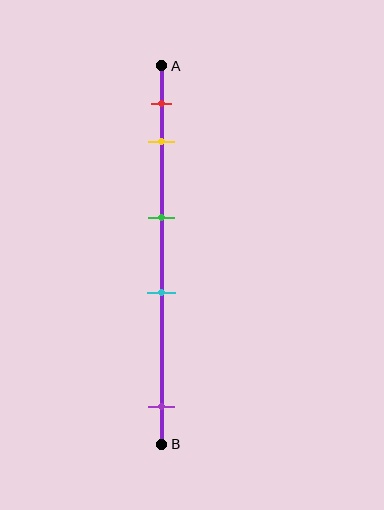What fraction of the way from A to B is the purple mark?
The purple mark is approximately 90% (0.9) of the way from A to B.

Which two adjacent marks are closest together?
The red and yellow marks are the closest adjacent pair.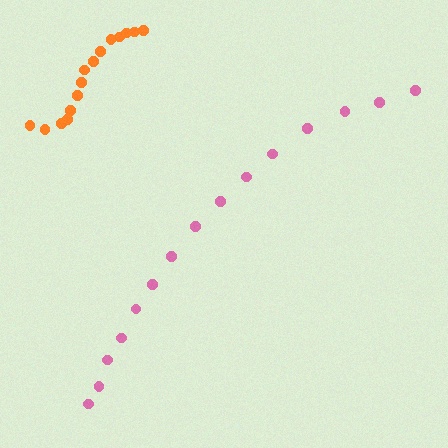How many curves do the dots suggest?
There are 2 distinct paths.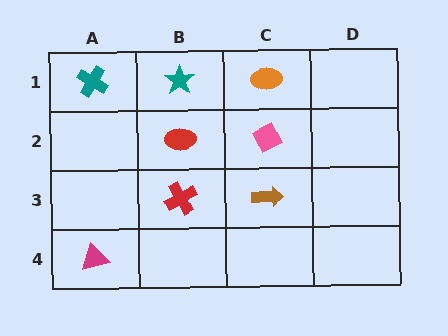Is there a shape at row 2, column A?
No, that cell is empty.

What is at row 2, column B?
A red ellipse.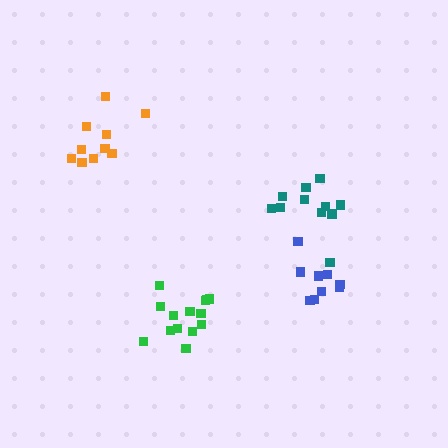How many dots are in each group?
Group 1: 14 dots, Group 2: 10 dots, Group 3: 9 dots, Group 4: 11 dots (44 total).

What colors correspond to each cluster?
The clusters are colored: green, orange, blue, teal.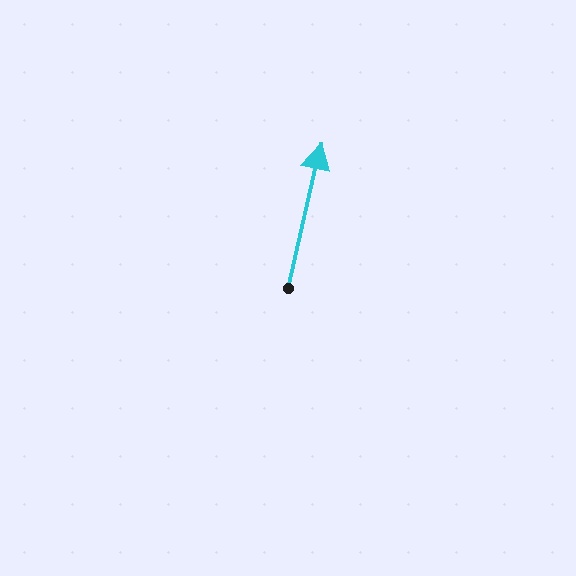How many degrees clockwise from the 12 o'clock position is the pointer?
Approximately 13 degrees.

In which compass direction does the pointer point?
North.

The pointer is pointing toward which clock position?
Roughly 12 o'clock.